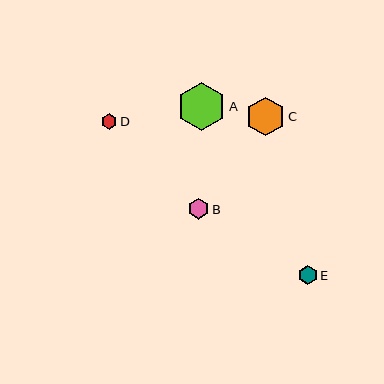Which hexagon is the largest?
Hexagon A is the largest with a size of approximately 48 pixels.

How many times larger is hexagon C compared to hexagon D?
Hexagon C is approximately 2.6 times the size of hexagon D.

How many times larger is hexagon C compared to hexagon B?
Hexagon C is approximately 1.9 times the size of hexagon B.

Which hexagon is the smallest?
Hexagon D is the smallest with a size of approximately 15 pixels.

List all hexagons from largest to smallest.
From largest to smallest: A, C, B, E, D.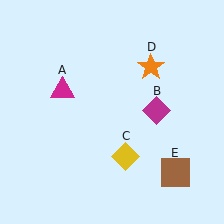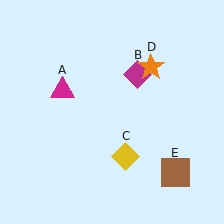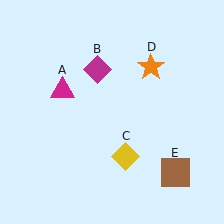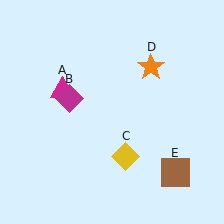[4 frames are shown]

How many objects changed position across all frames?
1 object changed position: magenta diamond (object B).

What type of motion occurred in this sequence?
The magenta diamond (object B) rotated counterclockwise around the center of the scene.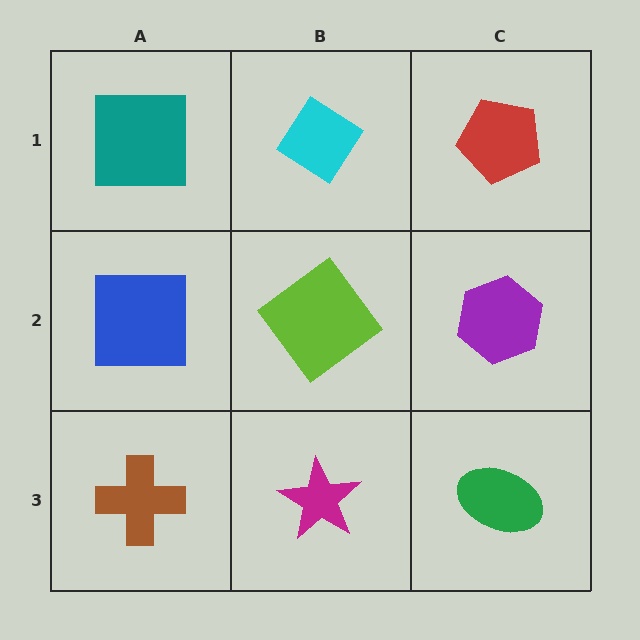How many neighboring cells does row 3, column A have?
2.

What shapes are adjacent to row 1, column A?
A blue square (row 2, column A), a cyan diamond (row 1, column B).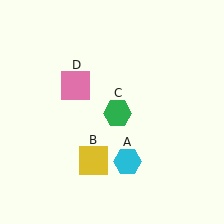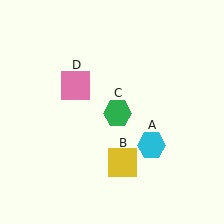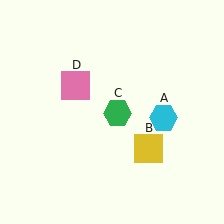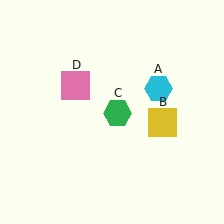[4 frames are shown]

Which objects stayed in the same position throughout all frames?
Green hexagon (object C) and pink square (object D) remained stationary.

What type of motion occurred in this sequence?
The cyan hexagon (object A), yellow square (object B) rotated counterclockwise around the center of the scene.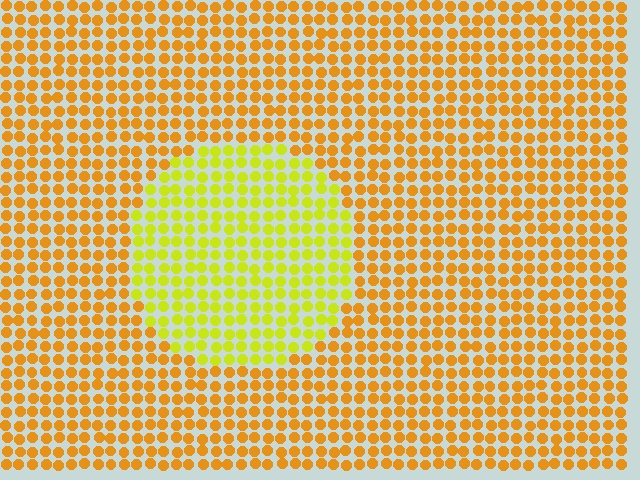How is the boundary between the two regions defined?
The boundary is defined purely by a slight shift in hue (about 33 degrees). Spacing, size, and orientation are identical on both sides.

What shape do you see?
I see a circle.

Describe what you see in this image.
The image is filled with small orange elements in a uniform arrangement. A circle-shaped region is visible where the elements are tinted to a slightly different hue, forming a subtle color boundary.